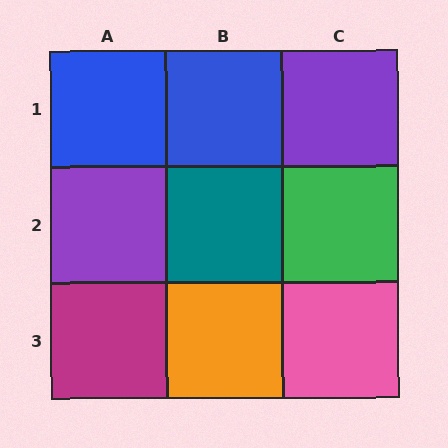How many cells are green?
1 cell is green.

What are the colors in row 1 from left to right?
Blue, blue, purple.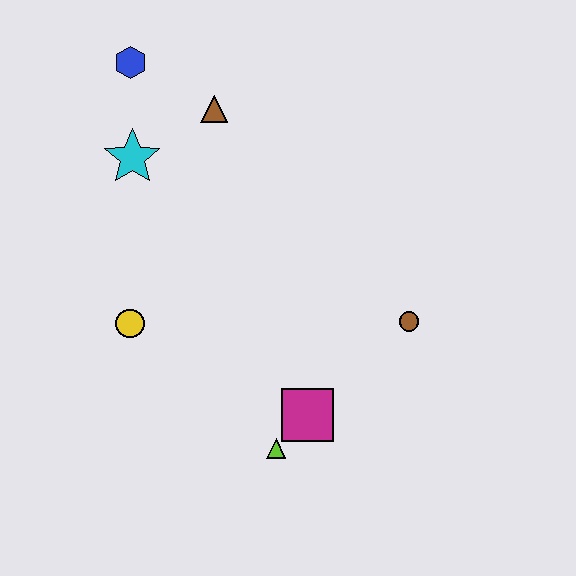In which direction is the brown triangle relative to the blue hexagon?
The brown triangle is to the right of the blue hexagon.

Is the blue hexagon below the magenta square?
No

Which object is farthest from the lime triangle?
The blue hexagon is farthest from the lime triangle.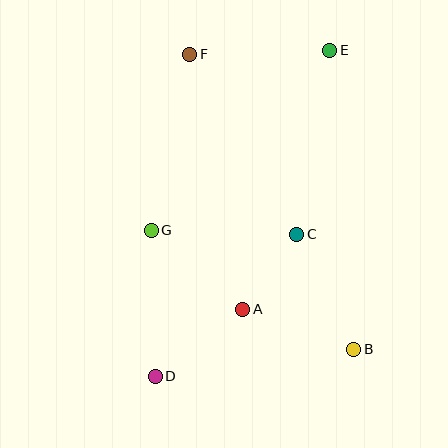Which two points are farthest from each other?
Points D and E are farthest from each other.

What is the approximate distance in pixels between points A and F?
The distance between A and F is approximately 260 pixels.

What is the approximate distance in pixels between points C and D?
The distance between C and D is approximately 200 pixels.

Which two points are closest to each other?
Points A and C are closest to each other.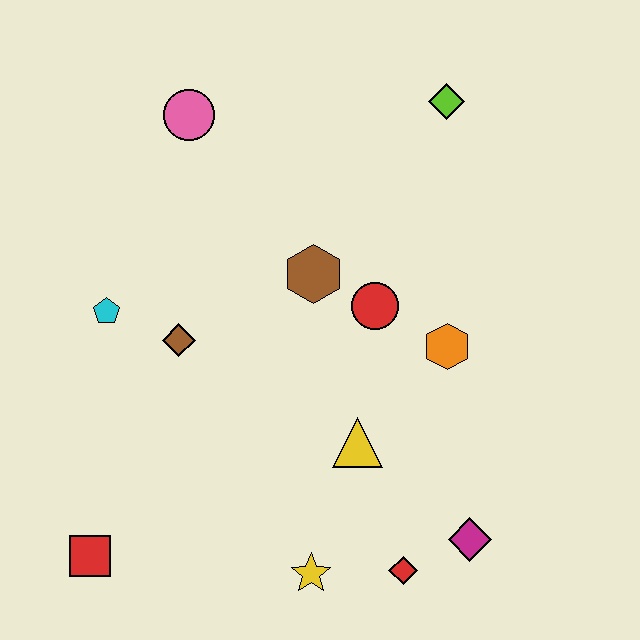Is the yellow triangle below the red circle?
Yes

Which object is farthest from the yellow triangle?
The pink circle is farthest from the yellow triangle.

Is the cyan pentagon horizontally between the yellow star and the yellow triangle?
No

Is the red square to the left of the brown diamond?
Yes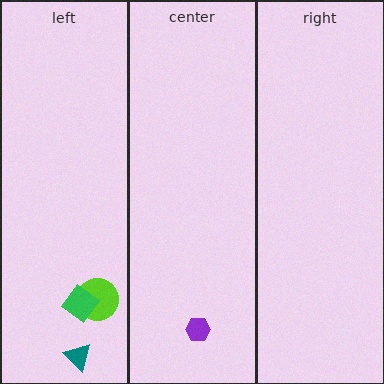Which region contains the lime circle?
The left region.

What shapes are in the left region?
The lime circle, the teal triangle, the green diamond.